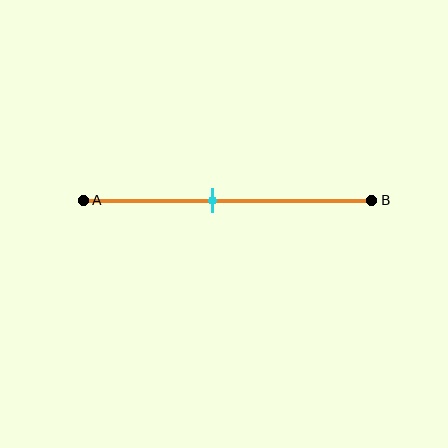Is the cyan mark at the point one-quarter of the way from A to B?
No, the mark is at about 45% from A, not at the 25% one-quarter point.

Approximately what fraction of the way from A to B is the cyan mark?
The cyan mark is approximately 45% of the way from A to B.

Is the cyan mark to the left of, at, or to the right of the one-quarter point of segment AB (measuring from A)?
The cyan mark is to the right of the one-quarter point of segment AB.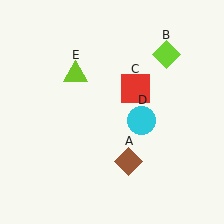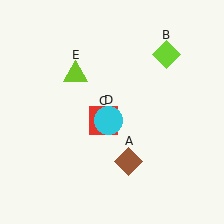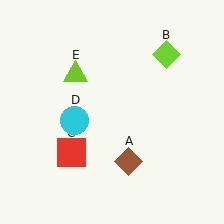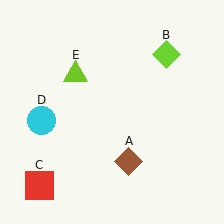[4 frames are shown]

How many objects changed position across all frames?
2 objects changed position: red square (object C), cyan circle (object D).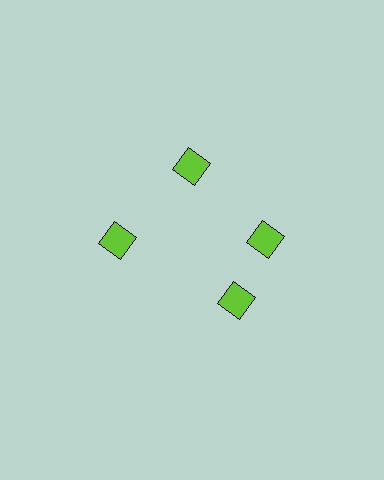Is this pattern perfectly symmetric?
No. The 4 lime diamonds are arranged in a ring, but one element near the 6 o'clock position is rotated out of alignment along the ring, breaking the 4-fold rotational symmetry.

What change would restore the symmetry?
The symmetry would be restored by rotating it back into even spacing with its neighbors so that all 4 diamonds sit at equal angles and equal distance from the center.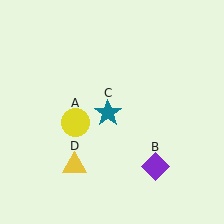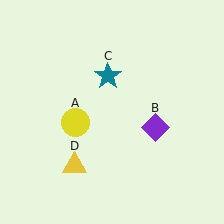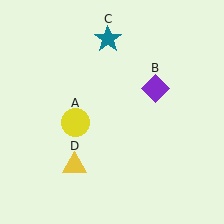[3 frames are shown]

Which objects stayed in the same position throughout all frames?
Yellow circle (object A) and yellow triangle (object D) remained stationary.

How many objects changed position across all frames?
2 objects changed position: purple diamond (object B), teal star (object C).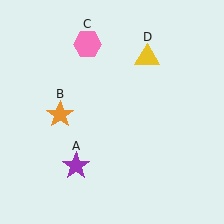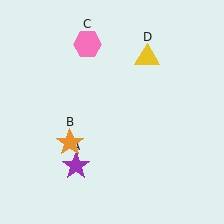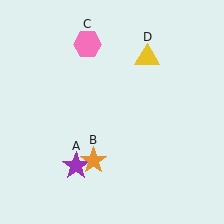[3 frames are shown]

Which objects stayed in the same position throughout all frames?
Purple star (object A) and pink hexagon (object C) and yellow triangle (object D) remained stationary.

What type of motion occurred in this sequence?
The orange star (object B) rotated counterclockwise around the center of the scene.